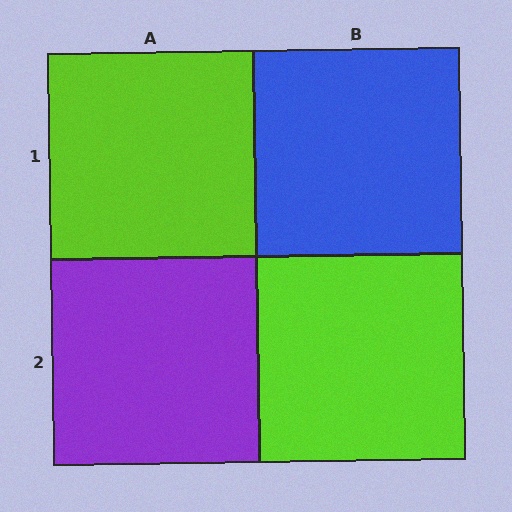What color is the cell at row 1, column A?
Lime.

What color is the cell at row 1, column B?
Blue.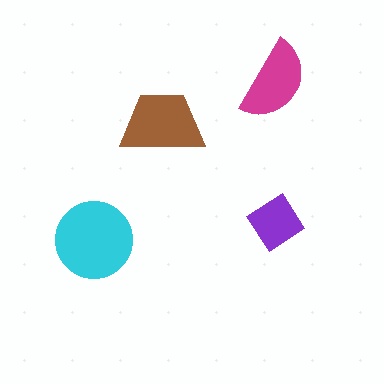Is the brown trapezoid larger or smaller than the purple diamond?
Larger.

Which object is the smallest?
The purple diamond.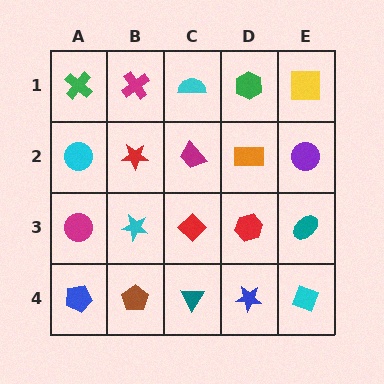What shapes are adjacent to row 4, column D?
A red hexagon (row 3, column D), a teal triangle (row 4, column C), a cyan diamond (row 4, column E).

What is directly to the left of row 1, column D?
A cyan semicircle.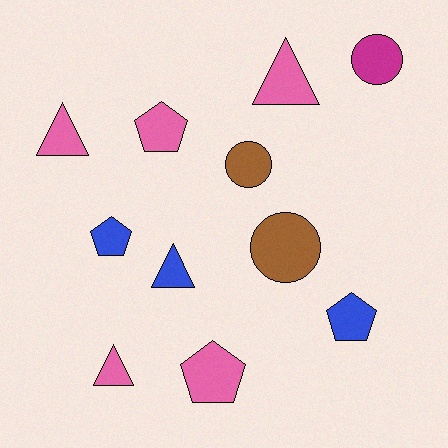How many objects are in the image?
There are 11 objects.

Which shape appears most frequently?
Pentagon, with 4 objects.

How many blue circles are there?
There are no blue circles.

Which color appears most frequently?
Pink, with 5 objects.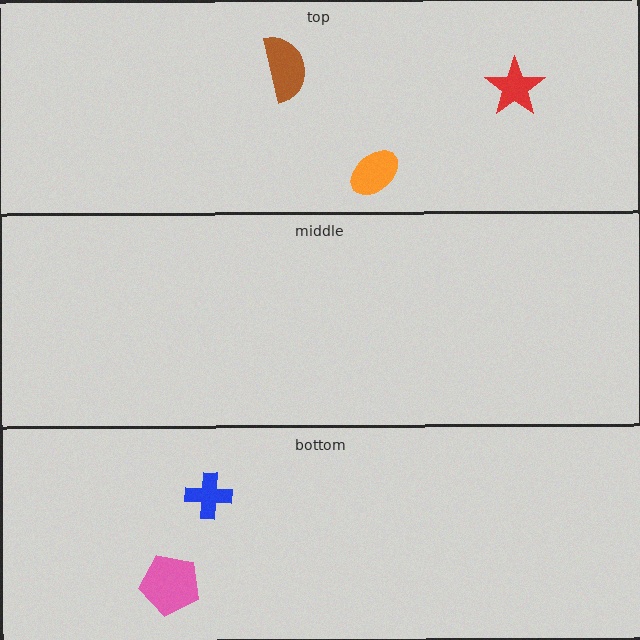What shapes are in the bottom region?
The blue cross, the pink pentagon.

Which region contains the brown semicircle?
The top region.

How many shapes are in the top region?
3.